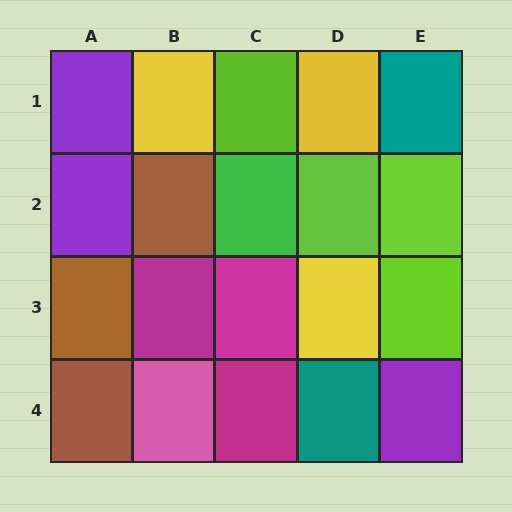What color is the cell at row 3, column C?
Magenta.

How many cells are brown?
3 cells are brown.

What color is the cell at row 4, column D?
Teal.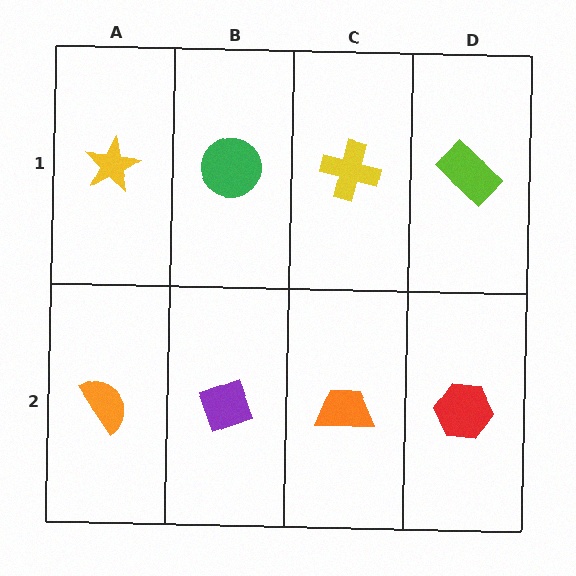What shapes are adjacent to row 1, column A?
An orange semicircle (row 2, column A), a green circle (row 1, column B).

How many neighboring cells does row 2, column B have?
3.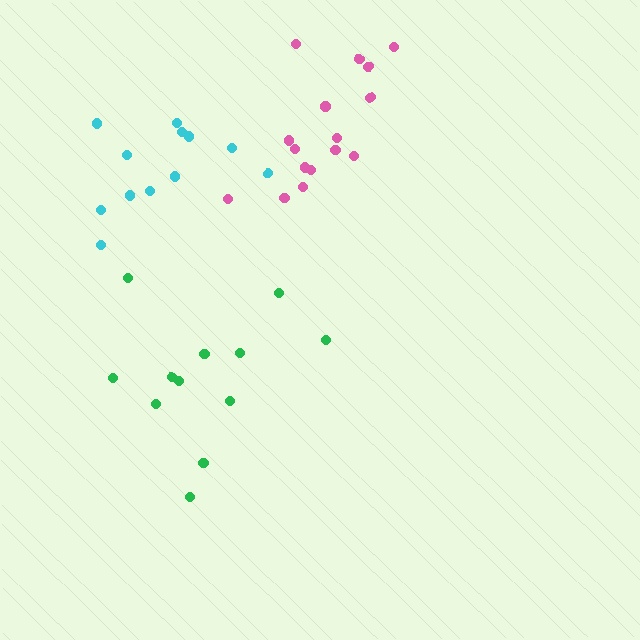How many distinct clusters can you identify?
There are 3 distinct clusters.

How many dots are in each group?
Group 1: 12 dots, Group 2: 16 dots, Group 3: 12 dots (40 total).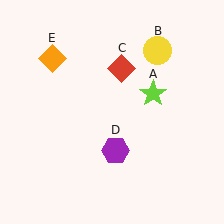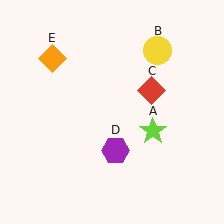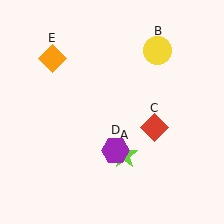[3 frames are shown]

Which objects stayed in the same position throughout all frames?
Yellow circle (object B) and purple hexagon (object D) and orange diamond (object E) remained stationary.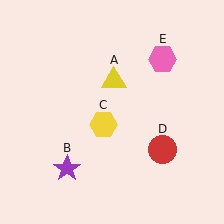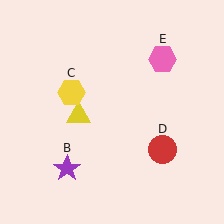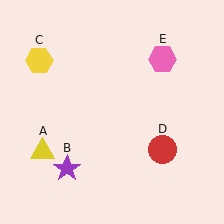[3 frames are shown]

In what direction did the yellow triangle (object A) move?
The yellow triangle (object A) moved down and to the left.